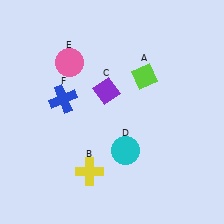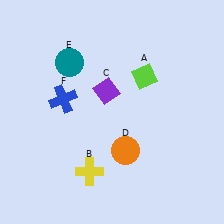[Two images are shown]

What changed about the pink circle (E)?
In Image 1, E is pink. In Image 2, it changed to teal.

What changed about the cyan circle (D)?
In Image 1, D is cyan. In Image 2, it changed to orange.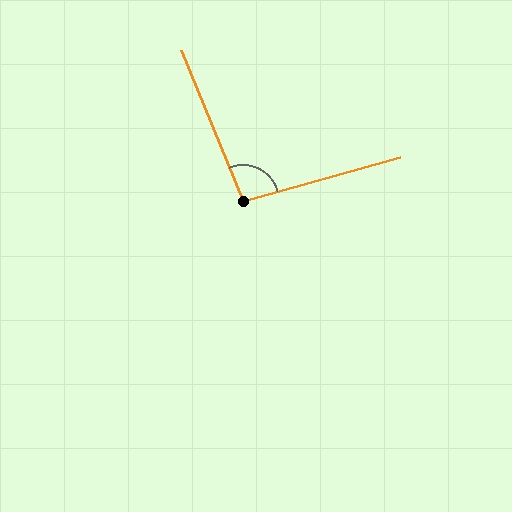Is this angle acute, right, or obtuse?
It is obtuse.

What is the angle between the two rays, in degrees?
Approximately 97 degrees.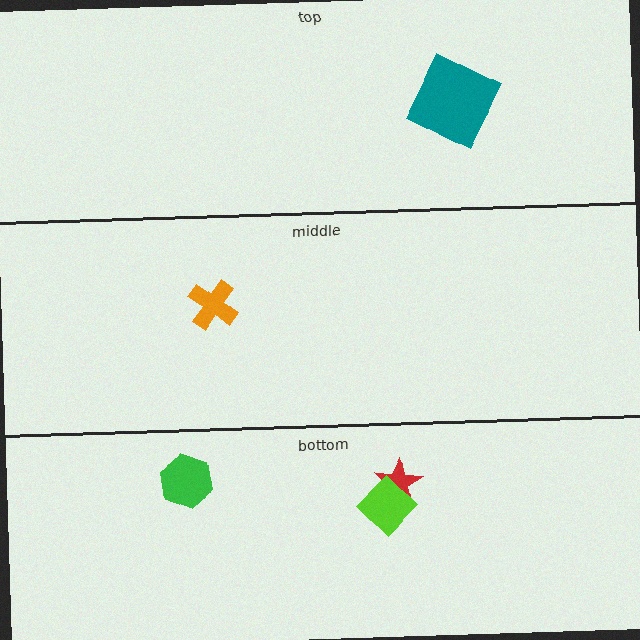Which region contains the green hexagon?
The bottom region.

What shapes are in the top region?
The teal square.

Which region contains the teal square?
The top region.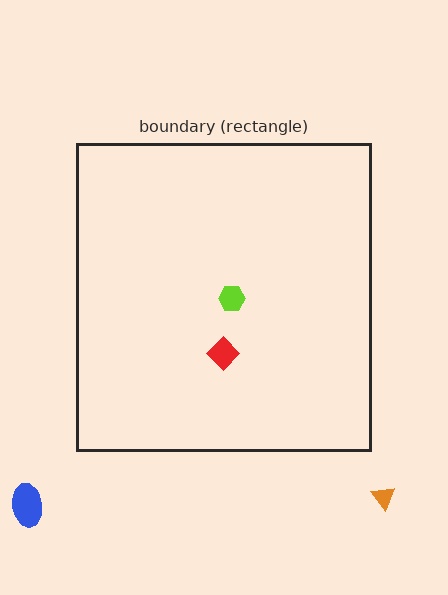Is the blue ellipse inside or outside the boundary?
Outside.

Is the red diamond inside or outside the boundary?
Inside.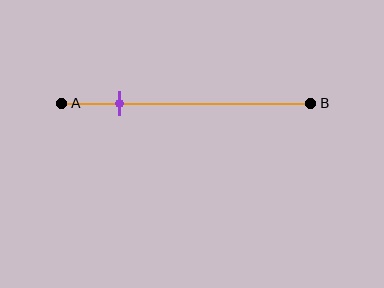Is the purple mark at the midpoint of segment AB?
No, the mark is at about 25% from A, not at the 50% midpoint.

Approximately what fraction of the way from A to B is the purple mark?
The purple mark is approximately 25% of the way from A to B.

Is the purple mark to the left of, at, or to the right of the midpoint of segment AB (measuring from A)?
The purple mark is to the left of the midpoint of segment AB.